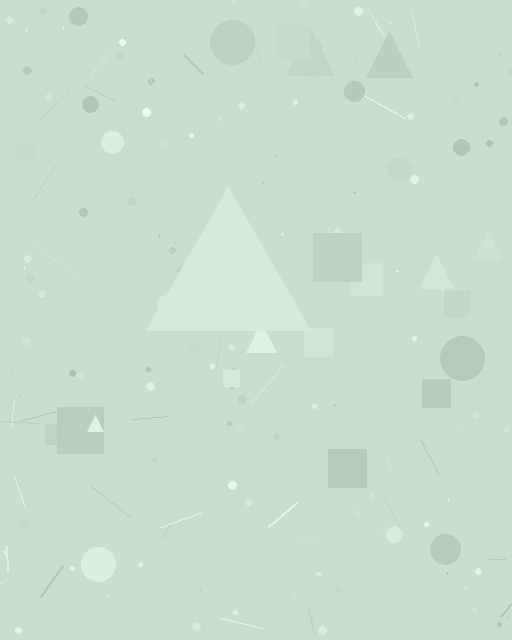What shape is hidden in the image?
A triangle is hidden in the image.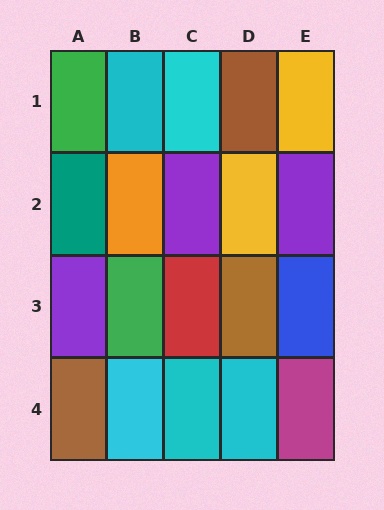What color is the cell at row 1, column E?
Yellow.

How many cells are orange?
1 cell is orange.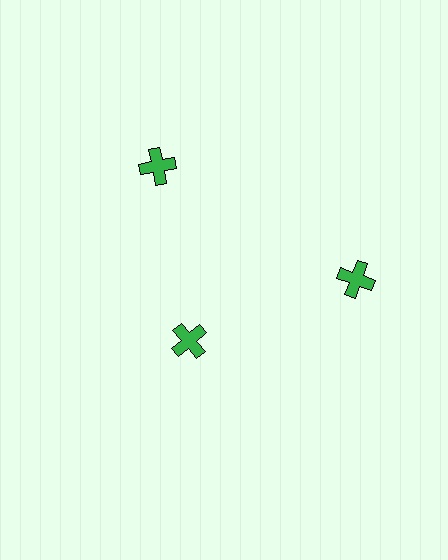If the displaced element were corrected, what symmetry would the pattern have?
It would have 3-fold rotational symmetry — the pattern would map onto itself every 120 degrees.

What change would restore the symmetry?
The symmetry would be restored by moving it outward, back onto the ring so that all 3 crosses sit at equal angles and equal distance from the center.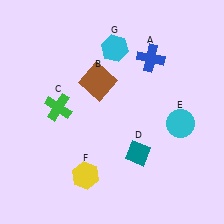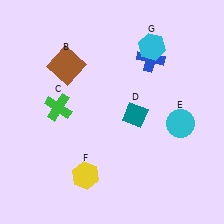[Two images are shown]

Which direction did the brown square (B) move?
The brown square (B) moved left.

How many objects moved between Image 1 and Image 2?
3 objects moved between the two images.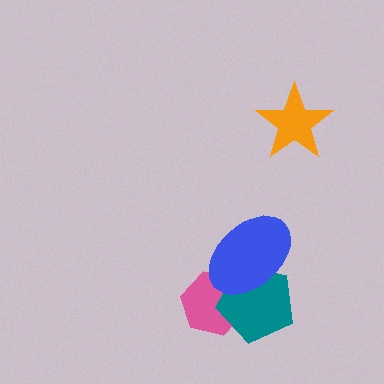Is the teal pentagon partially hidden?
Yes, it is partially covered by another shape.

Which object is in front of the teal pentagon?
The blue ellipse is in front of the teal pentagon.